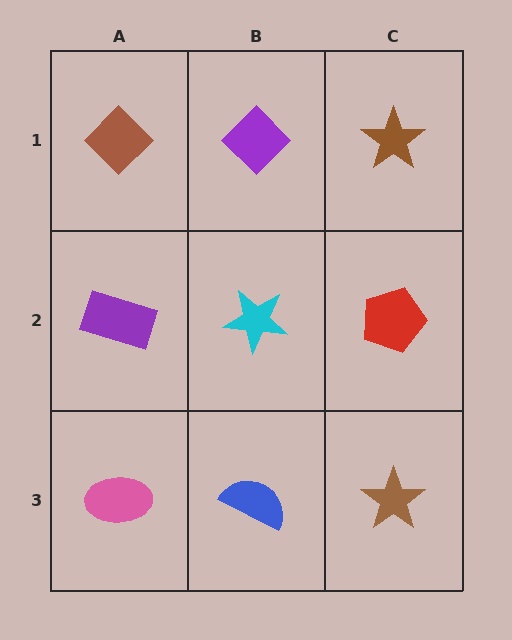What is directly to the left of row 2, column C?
A cyan star.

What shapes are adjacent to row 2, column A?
A brown diamond (row 1, column A), a pink ellipse (row 3, column A), a cyan star (row 2, column B).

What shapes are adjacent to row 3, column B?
A cyan star (row 2, column B), a pink ellipse (row 3, column A), a brown star (row 3, column C).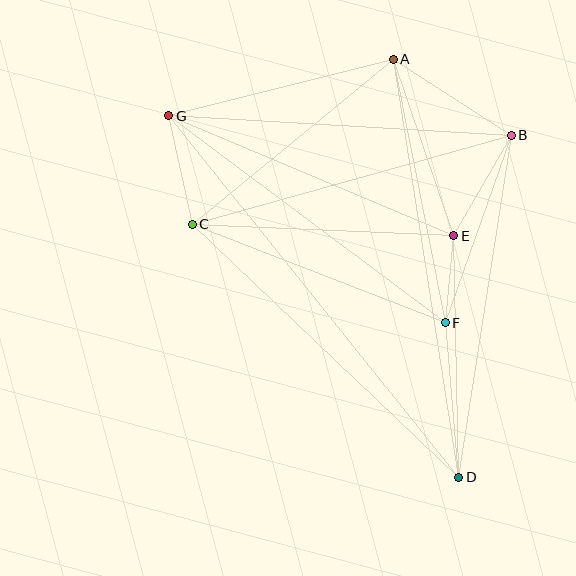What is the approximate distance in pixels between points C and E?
The distance between C and E is approximately 262 pixels.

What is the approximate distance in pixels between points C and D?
The distance between C and D is approximately 367 pixels.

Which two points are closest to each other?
Points E and F are closest to each other.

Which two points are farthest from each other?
Points D and G are farthest from each other.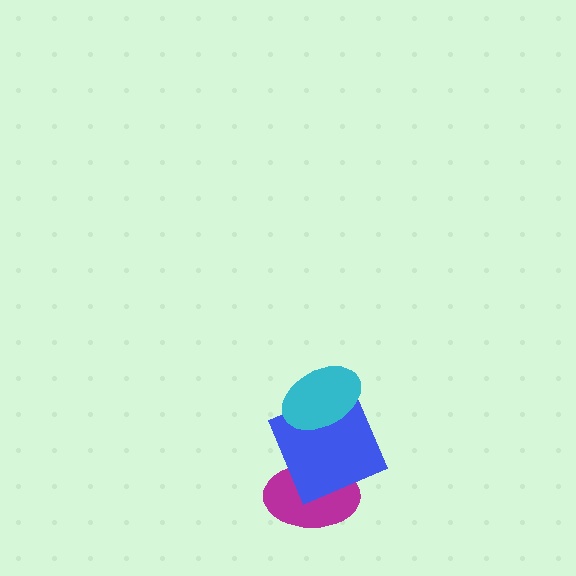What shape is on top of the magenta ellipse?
The blue square is on top of the magenta ellipse.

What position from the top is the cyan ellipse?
The cyan ellipse is 1st from the top.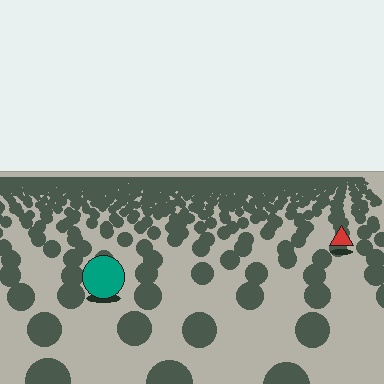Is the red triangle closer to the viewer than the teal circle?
No. The teal circle is closer — you can tell from the texture gradient: the ground texture is coarser near it.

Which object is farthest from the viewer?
The red triangle is farthest from the viewer. It appears smaller and the ground texture around it is denser.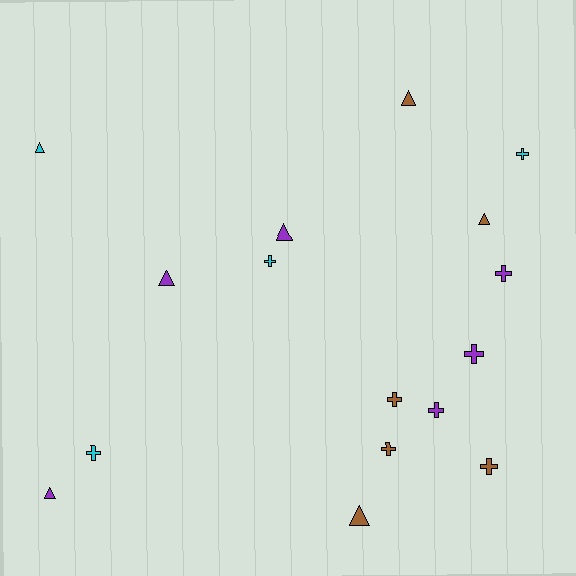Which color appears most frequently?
Brown, with 6 objects.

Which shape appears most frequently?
Cross, with 9 objects.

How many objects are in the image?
There are 16 objects.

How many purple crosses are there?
There are 3 purple crosses.